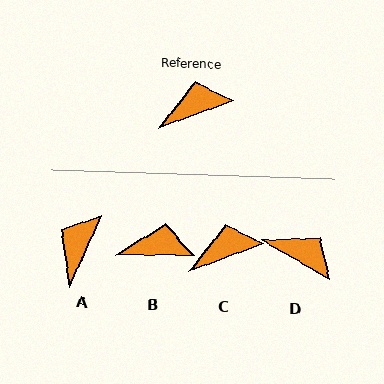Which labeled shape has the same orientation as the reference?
C.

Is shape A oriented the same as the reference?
No, it is off by about 46 degrees.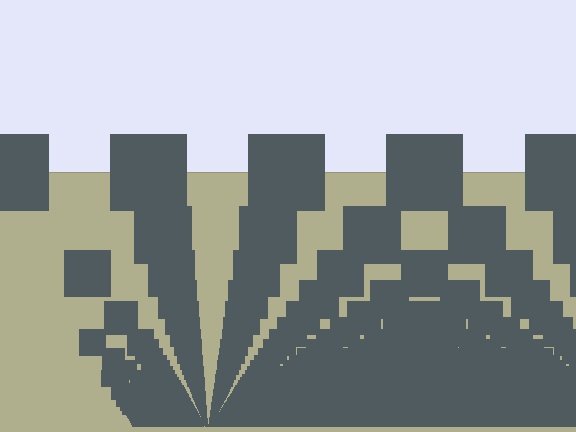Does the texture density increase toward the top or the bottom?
Density increases toward the bottom.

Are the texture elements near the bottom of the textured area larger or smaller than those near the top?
Smaller. The gradient is inverted — elements near the bottom are smaller and denser.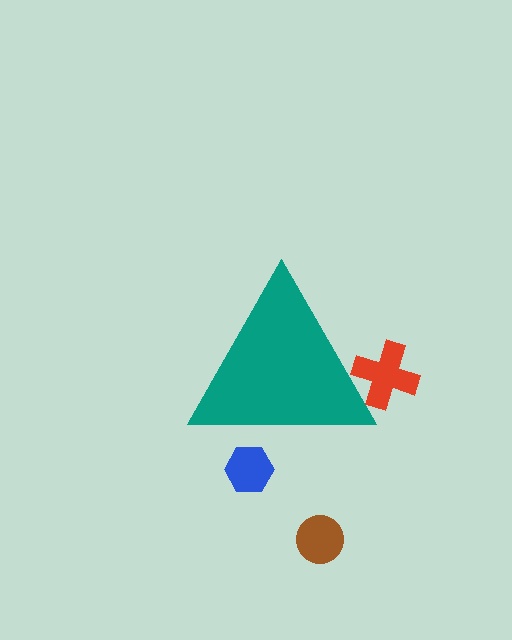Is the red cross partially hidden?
Yes, the red cross is partially hidden behind the teal triangle.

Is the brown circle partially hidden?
No, the brown circle is fully visible.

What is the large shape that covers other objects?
A teal triangle.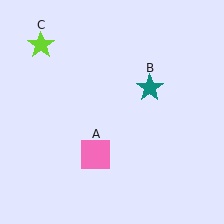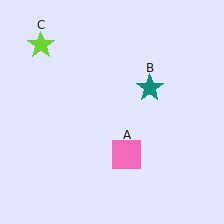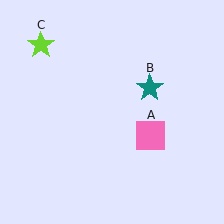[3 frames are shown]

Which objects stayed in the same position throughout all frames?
Teal star (object B) and lime star (object C) remained stationary.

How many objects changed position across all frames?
1 object changed position: pink square (object A).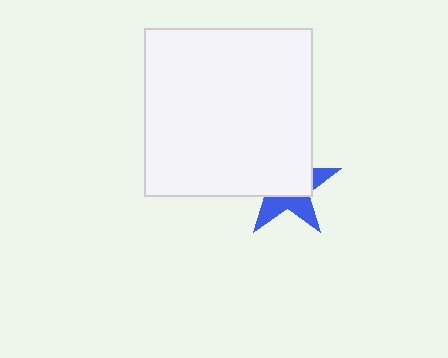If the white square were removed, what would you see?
You would see the complete blue star.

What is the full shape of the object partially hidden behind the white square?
The partially hidden object is a blue star.